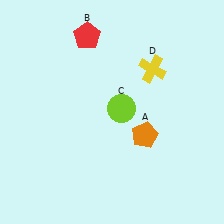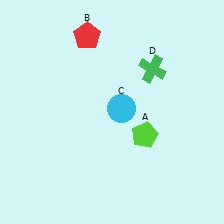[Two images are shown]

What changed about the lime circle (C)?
In Image 1, C is lime. In Image 2, it changed to cyan.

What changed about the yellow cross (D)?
In Image 1, D is yellow. In Image 2, it changed to green.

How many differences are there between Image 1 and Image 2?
There are 3 differences between the two images.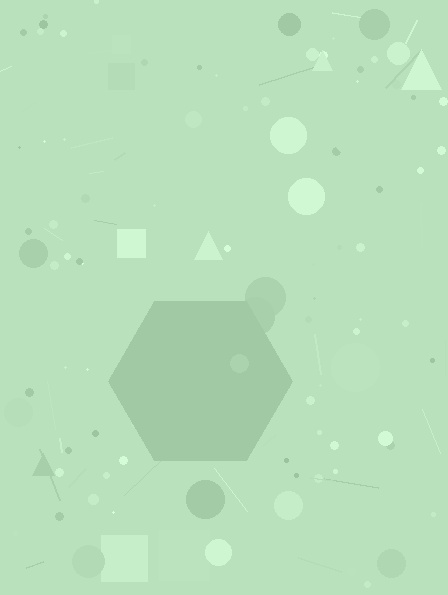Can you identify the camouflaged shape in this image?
The camouflaged shape is a hexagon.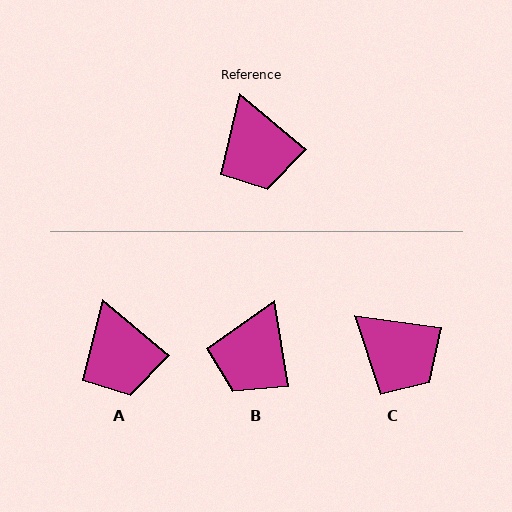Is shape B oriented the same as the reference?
No, it is off by about 41 degrees.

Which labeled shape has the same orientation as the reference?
A.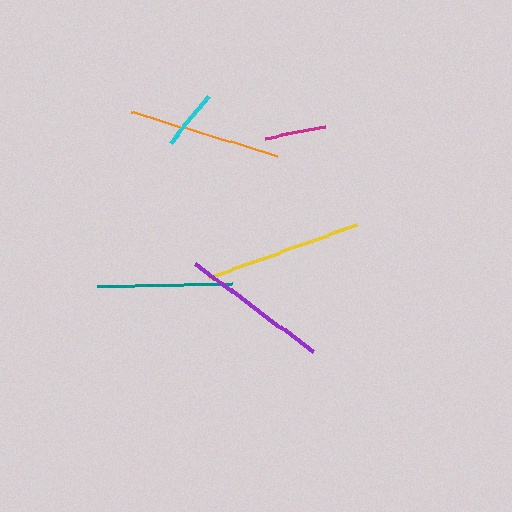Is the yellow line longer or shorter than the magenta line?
The yellow line is longer than the magenta line.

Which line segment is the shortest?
The cyan line is the shortest at approximately 60 pixels.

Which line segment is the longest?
The yellow line is the longest at approximately 157 pixels.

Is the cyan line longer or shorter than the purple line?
The purple line is longer than the cyan line.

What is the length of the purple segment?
The purple segment is approximately 148 pixels long.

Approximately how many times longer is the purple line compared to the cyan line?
The purple line is approximately 2.4 times the length of the cyan line.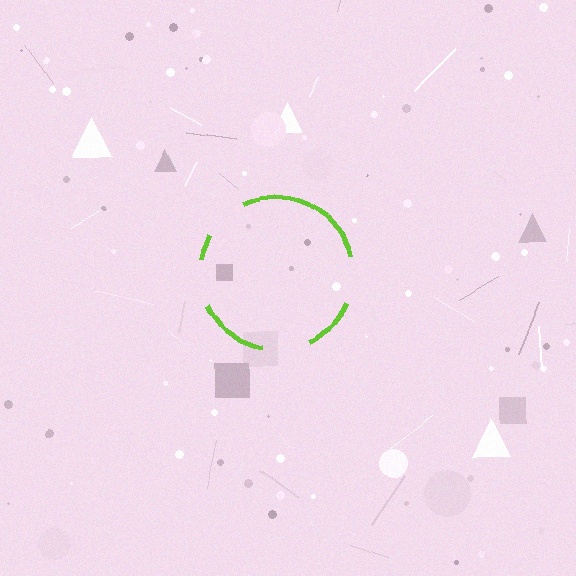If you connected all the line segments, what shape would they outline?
They would outline a circle.